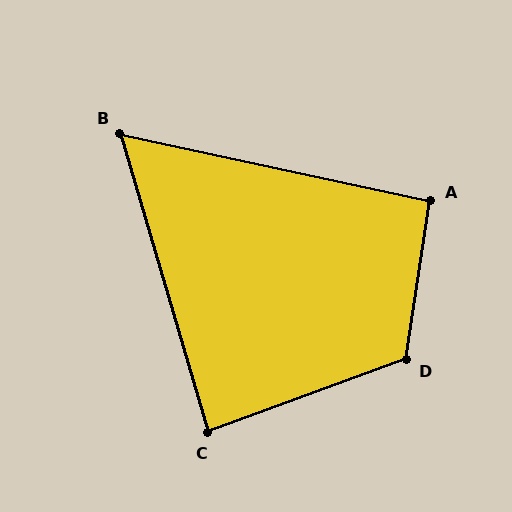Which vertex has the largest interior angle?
D, at approximately 118 degrees.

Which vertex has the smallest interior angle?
B, at approximately 62 degrees.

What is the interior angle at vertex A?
Approximately 94 degrees (approximately right).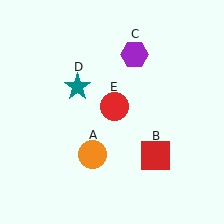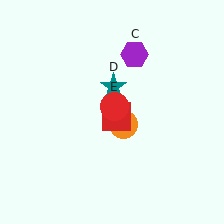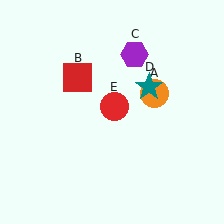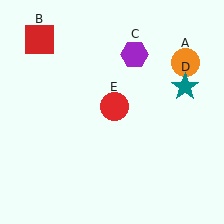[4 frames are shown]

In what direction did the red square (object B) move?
The red square (object B) moved up and to the left.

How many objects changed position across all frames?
3 objects changed position: orange circle (object A), red square (object B), teal star (object D).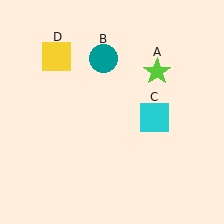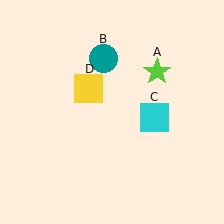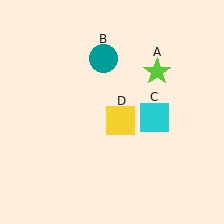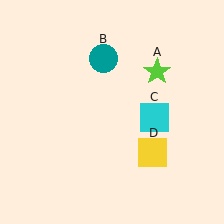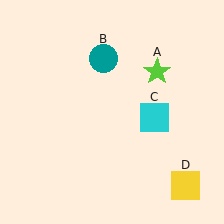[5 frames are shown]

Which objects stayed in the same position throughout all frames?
Lime star (object A) and teal circle (object B) and cyan square (object C) remained stationary.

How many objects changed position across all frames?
1 object changed position: yellow square (object D).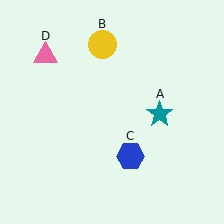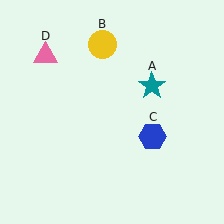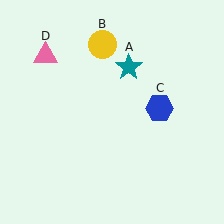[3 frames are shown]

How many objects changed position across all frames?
2 objects changed position: teal star (object A), blue hexagon (object C).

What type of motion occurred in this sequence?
The teal star (object A), blue hexagon (object C) rotated counterclockwise around the center of the scene.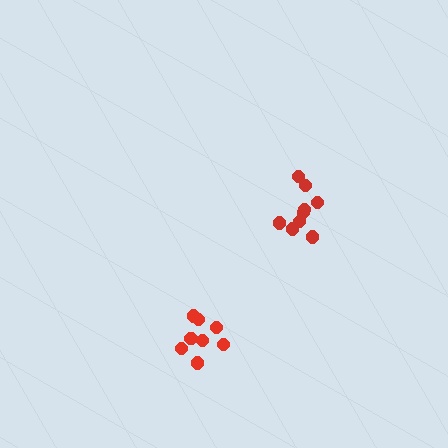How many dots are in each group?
Group 1: 9 dots, Group 2: 8 dots (17 total).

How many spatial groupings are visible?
There are 2 spatial groupings.